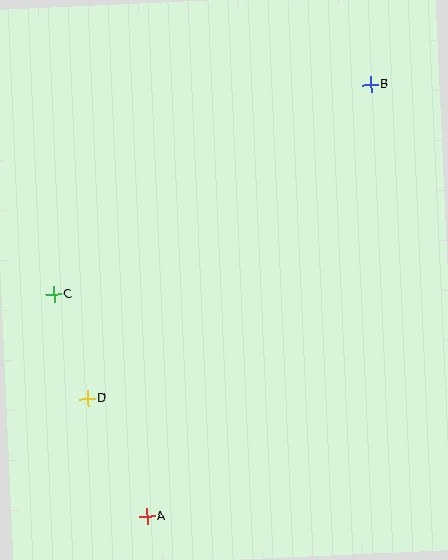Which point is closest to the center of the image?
Point C at (54, 294) is closest to the center.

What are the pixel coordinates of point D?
Point D is at (87, 398).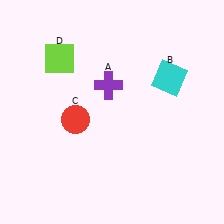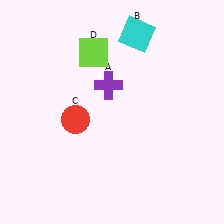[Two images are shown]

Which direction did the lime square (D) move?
The lime square (D) moved right.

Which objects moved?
The objects that moved are: the cyan square (B), the lime square (D).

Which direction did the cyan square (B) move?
The cyan square (B) moved up.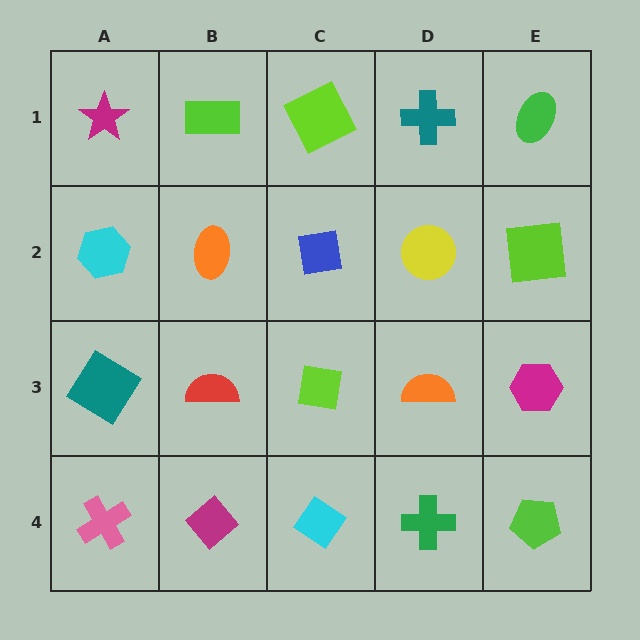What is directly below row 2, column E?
A magenta hexagon.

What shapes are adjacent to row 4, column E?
A magenta hexagon (row 3, column E), a green cross (row 4, column D).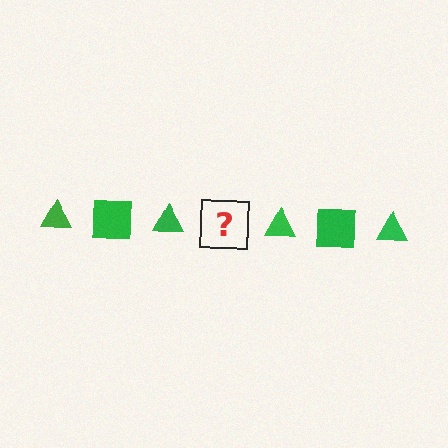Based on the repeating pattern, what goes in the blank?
The blank should be a green square.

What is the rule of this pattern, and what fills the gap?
The rule is that the pattern cycles through triangle, square shapes in green. The gap should be filled with a green square.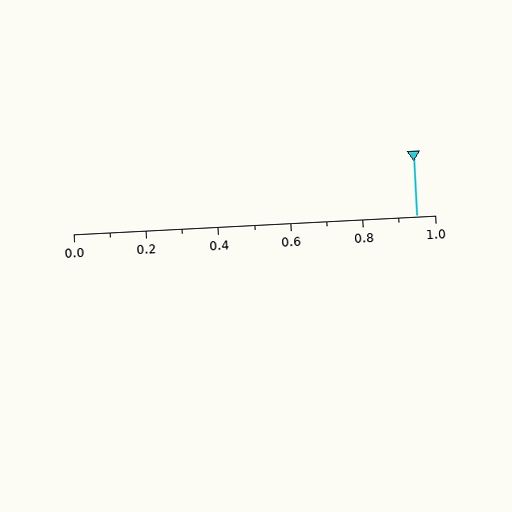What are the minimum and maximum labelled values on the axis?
The axis runs from 0.0 to 1.0.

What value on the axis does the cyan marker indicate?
The marker indicates approximately 0.95.